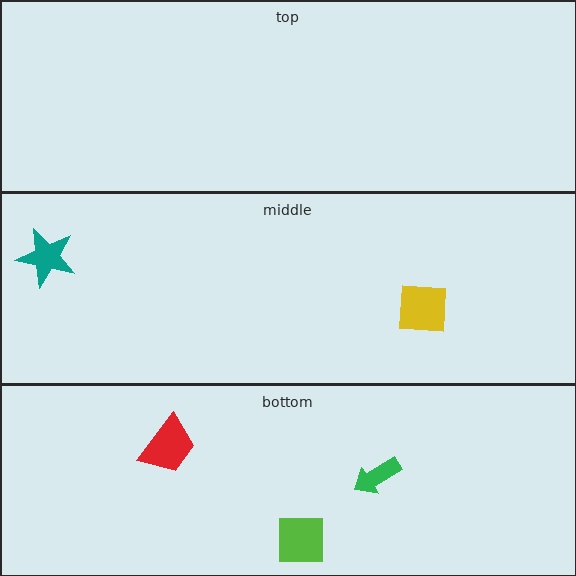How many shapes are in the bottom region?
3.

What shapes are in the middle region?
The yellow square, the teal star.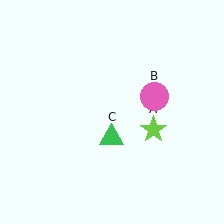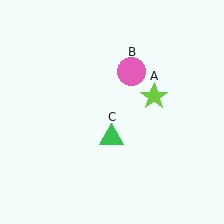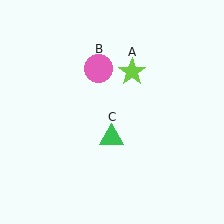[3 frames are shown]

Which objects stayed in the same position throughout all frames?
Green triangle (object C) remained stationary.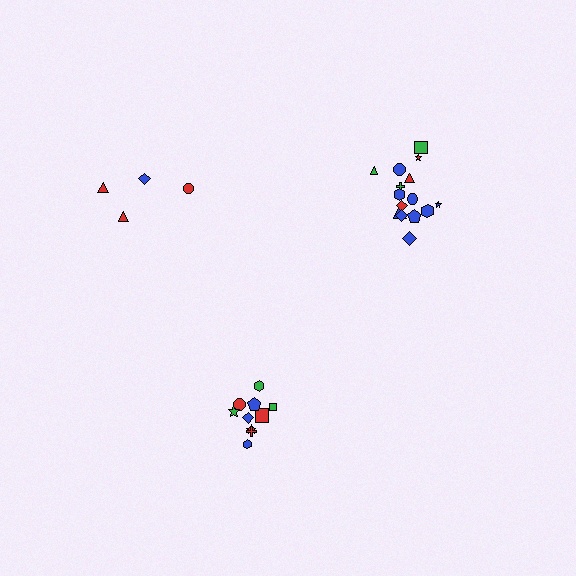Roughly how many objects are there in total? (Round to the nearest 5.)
Roughly 30 objects in total.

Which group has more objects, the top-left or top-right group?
The top-right group.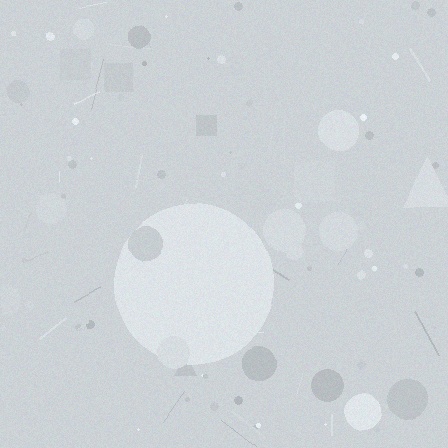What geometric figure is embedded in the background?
A circle is embedded in the background.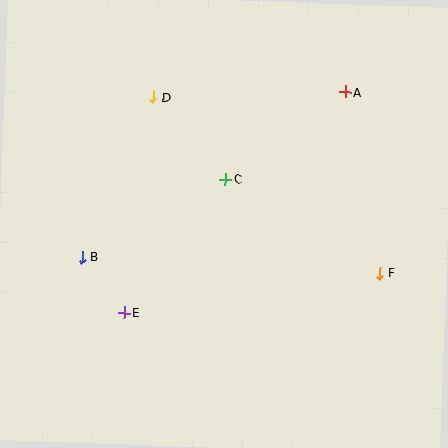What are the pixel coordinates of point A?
Point A is at (345, 92).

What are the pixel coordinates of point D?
Point D is at (153, 97).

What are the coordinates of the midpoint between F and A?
The midpoint between F and A is at (363, 182).